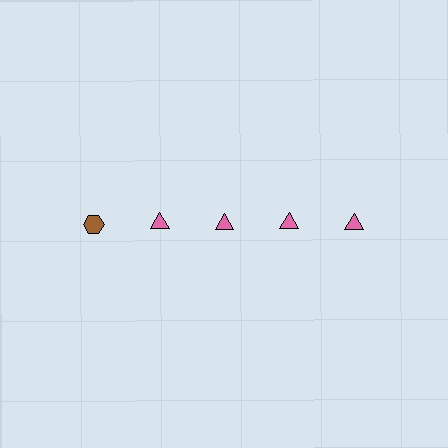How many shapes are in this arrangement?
There are 5 shapes arranged in a grid pattern.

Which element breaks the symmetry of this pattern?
The brown hexagon in the top row, leftmost column breaks the symmetry. All other shapes are pink triangles.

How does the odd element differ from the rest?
It differs in both color (brown instead of pink) and shape (hexagon instead of triangle).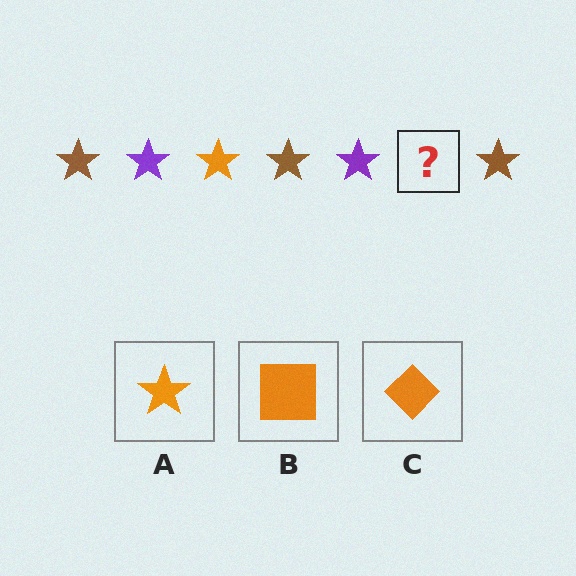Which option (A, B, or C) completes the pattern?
A.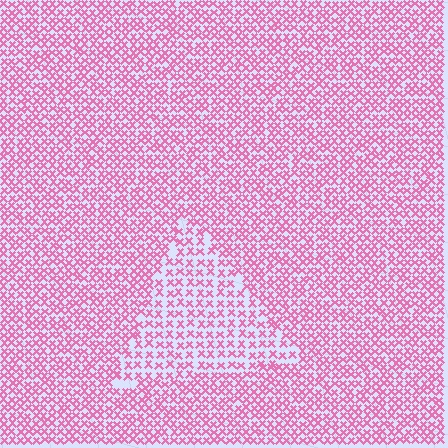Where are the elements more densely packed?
The elements are more densely packed outside the triangle boundary.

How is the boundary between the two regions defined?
The boundary is defined by a change in element density (approximately 1.6x ratio). All elements are the same color, size, and shape.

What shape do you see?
I see a triangle.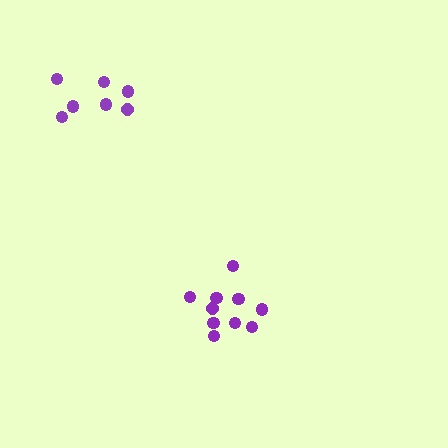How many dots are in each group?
Group 1: 7 dots, Group 2: 10 dots (17 total).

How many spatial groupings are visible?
There are 2 spatial groupings.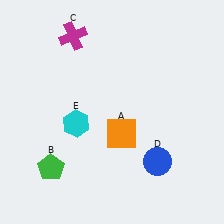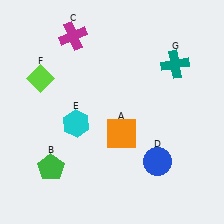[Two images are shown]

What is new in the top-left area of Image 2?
A lime diamond (F) was added in the top-left area of Image 2.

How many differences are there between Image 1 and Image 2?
There are 2 differences between the two images.